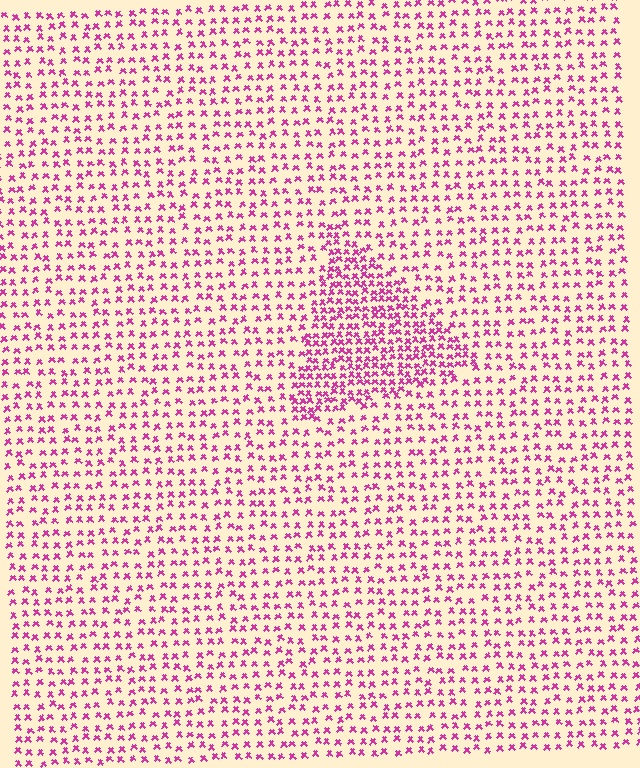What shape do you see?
I see a triangle.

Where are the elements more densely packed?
The elements are more densely packed inside the triangle boundary.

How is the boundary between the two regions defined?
The boundary is defined by a change in element density (approximately 1.9x ratio). All elements are the same color, size, and shape.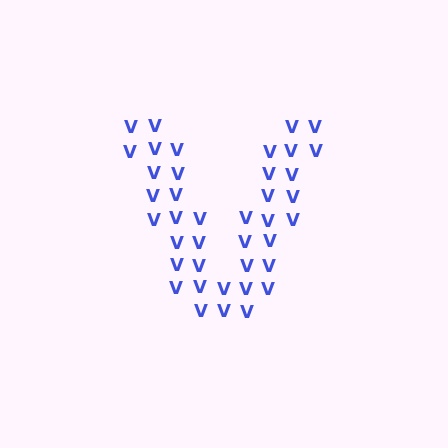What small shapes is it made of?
It is made of small letter V's.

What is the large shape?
The large shape is the letter V.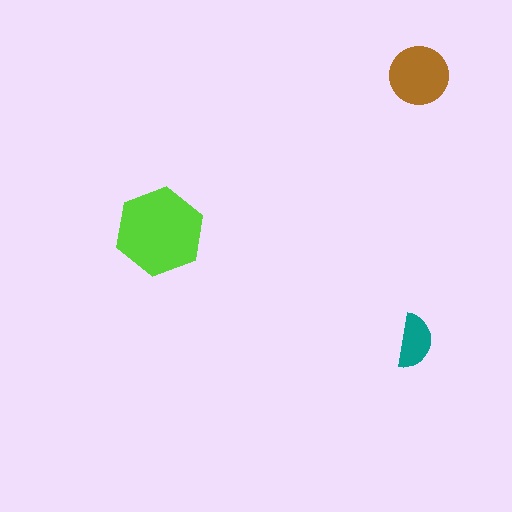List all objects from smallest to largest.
The teal semicircle, the brown circle, the lime hexagon.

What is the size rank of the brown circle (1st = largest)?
2nd.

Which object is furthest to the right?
The brown circle is rightmost.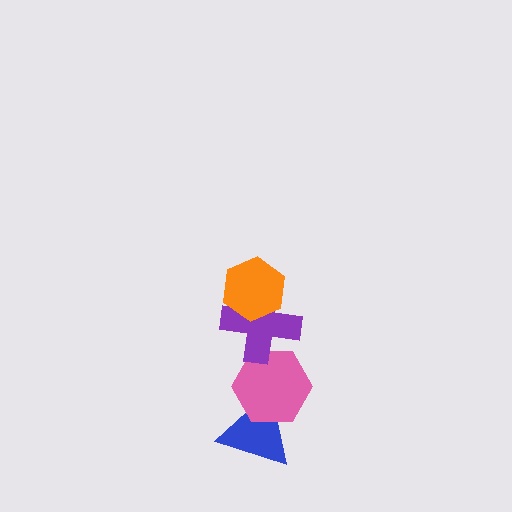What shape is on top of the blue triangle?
The pink hexagon is on top of the blue triangle.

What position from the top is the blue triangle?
The blue triangle is 4th from the top.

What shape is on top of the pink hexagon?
The purple cross is on top of the pink hexagon.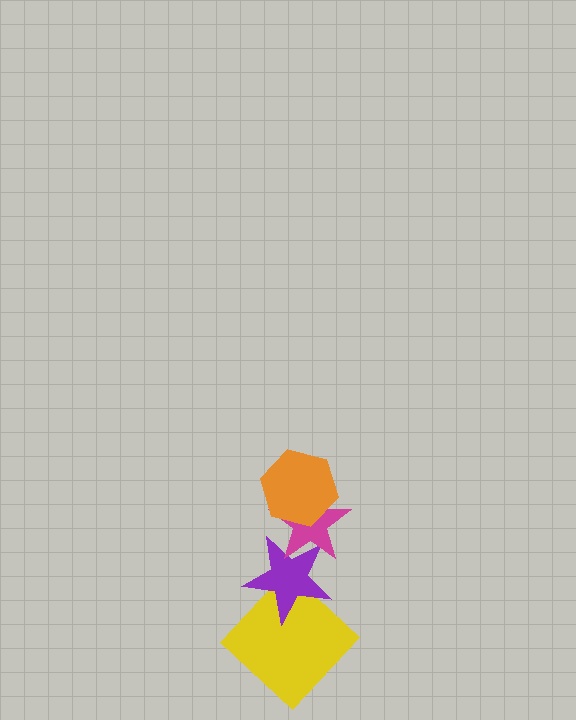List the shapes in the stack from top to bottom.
From top to bottom: the orange hexagon, the magenta star, the purple star, the yellow diamond.